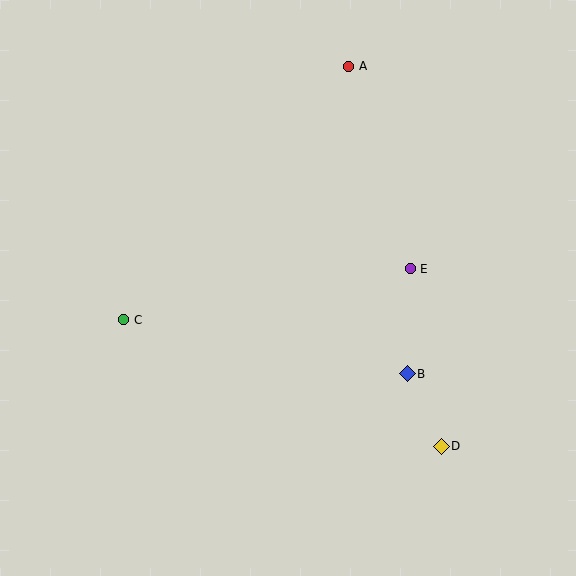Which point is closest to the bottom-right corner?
Point D is closest to the bottom-right corner.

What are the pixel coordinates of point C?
Point C is at (124, 320).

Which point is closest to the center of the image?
Point E at (410, 269) is closest to the center.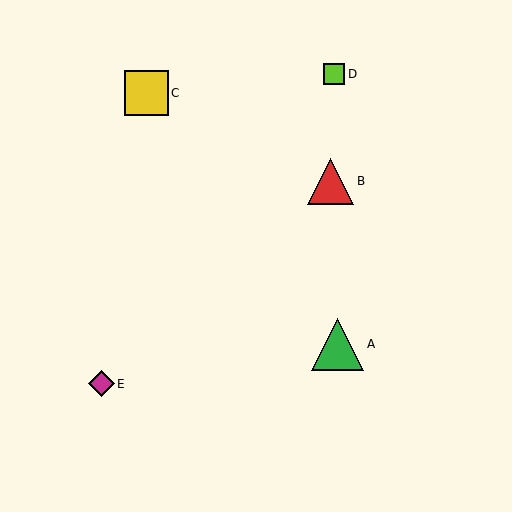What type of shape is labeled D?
Shape D is a lime square.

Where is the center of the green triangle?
The center of the green triangle is at (338, 344).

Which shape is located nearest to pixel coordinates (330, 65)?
The lime square (labeled D) at (334, 74) is nearest to that location.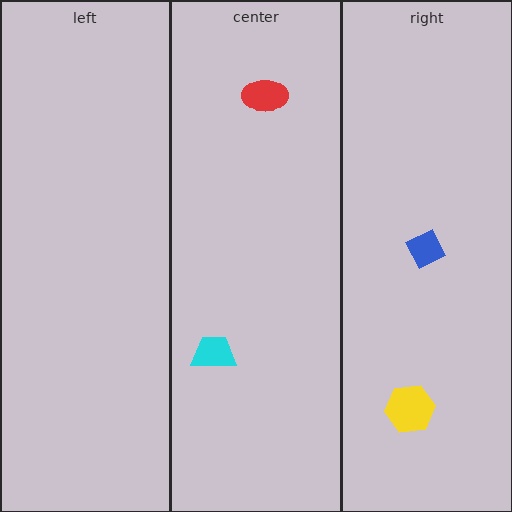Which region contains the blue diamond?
The right region.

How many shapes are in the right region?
2.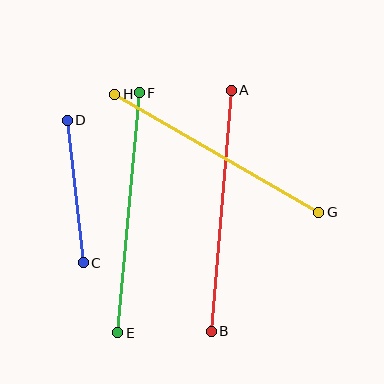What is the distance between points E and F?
The distance is approximately 241 pixels.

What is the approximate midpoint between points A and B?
The midpoint is at approximately (221, 211) pixels.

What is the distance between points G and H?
The distance is approximately 236 pixels.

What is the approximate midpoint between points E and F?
The midpoint is at approximately (128, 213) pixels.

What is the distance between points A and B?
The distance is approximately 242 pixels.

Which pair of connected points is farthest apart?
Points A and B are farthest apart.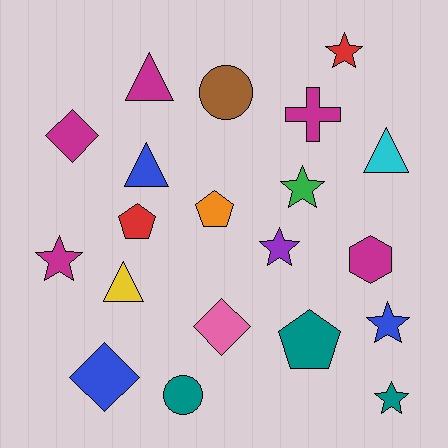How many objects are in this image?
There are 20 objects.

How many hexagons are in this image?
There is 1 hexagon.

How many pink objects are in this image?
There is 1 pink object.